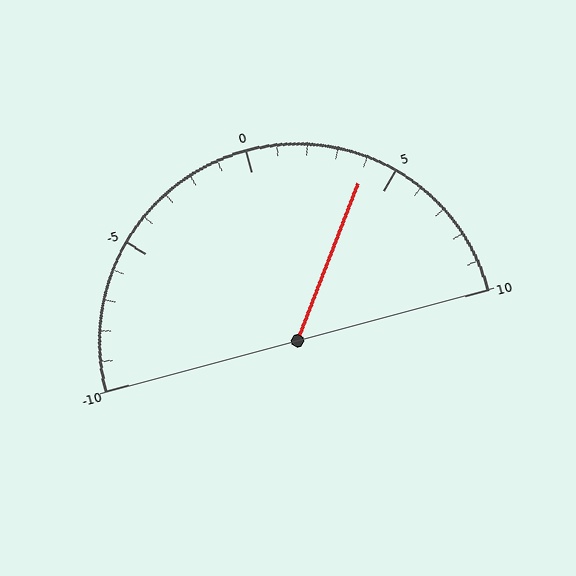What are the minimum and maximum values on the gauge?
The gauge ranges from -10 to 10.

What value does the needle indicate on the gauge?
The needle indicates approximately 4.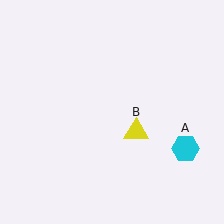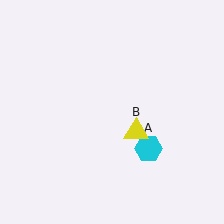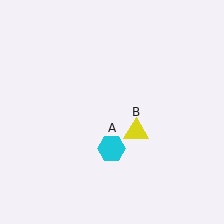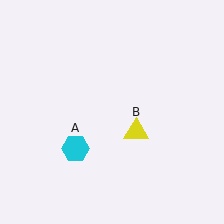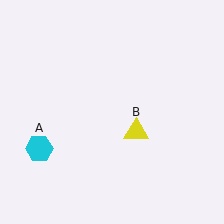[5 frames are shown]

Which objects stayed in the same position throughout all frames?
Yellow triangle (object B) remained stationary.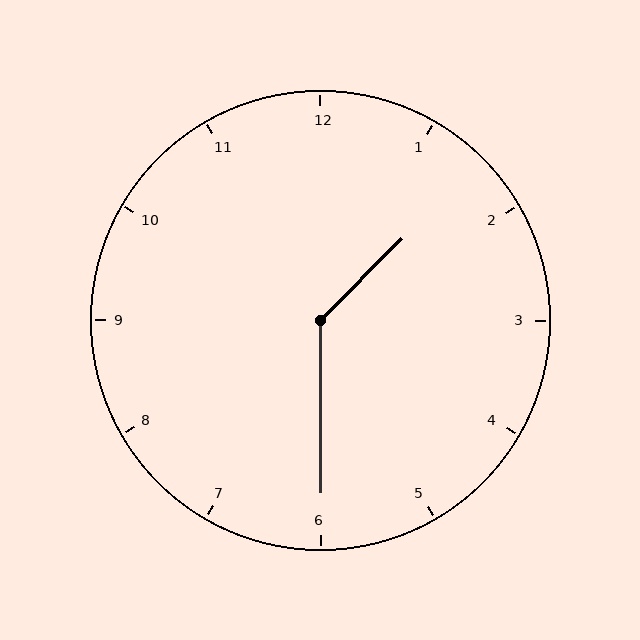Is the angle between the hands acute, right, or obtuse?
It is obtuse.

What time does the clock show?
1:30.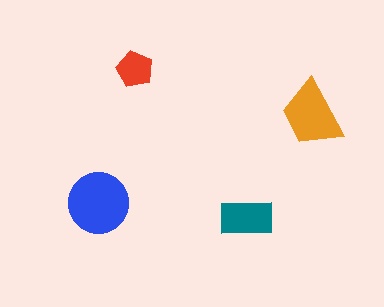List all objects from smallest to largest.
The red pentagon, the teal rectangle, the orange trapezoid, the blue circle.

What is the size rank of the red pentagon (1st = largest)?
4th.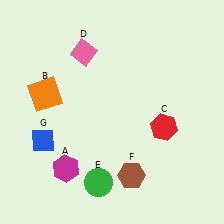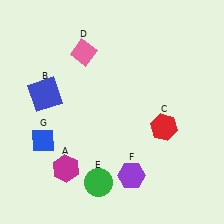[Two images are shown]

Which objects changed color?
B changed from orange to blue. F changed from brown to purple.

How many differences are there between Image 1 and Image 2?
There are 2 differences between the two images.